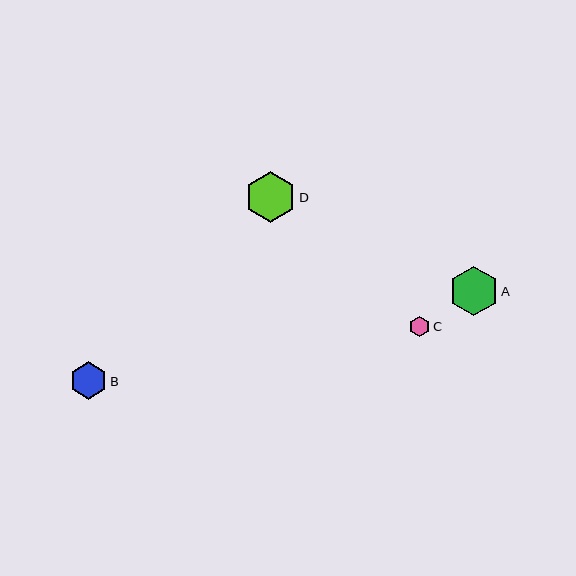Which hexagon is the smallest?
Hexagon C is the smallest with a size of approximately 20 pixels.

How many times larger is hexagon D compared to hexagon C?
Hexagon D is approximately 2.5 times the size of hexagon C.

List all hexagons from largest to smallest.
From largest to smallest: D, A, B, C.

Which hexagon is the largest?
Hexagon D is the largest with a size of approximately 51 pixels.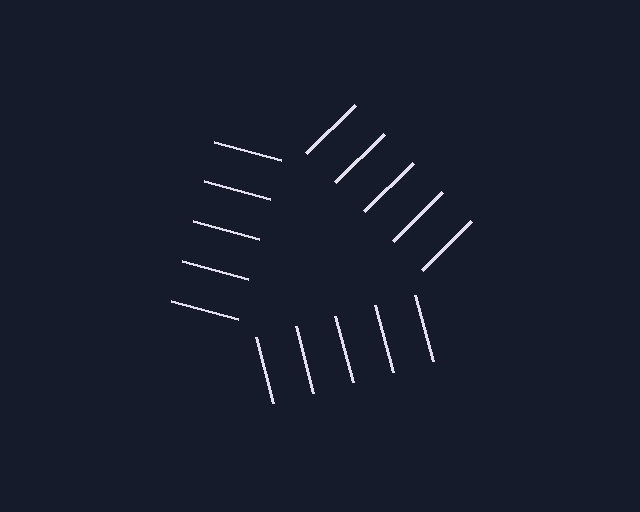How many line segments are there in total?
15 — 5 along each of the 3 edges.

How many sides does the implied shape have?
3 sides — the line-ends trace a triangle.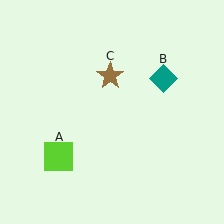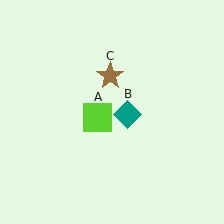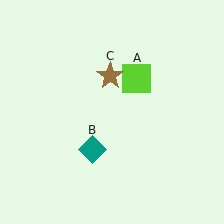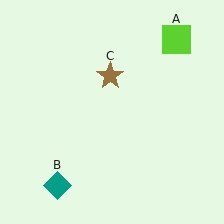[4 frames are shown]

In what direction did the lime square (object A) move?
The lime square (object A) moved up and to the right.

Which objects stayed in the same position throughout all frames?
Brown star (object C) remained stationary.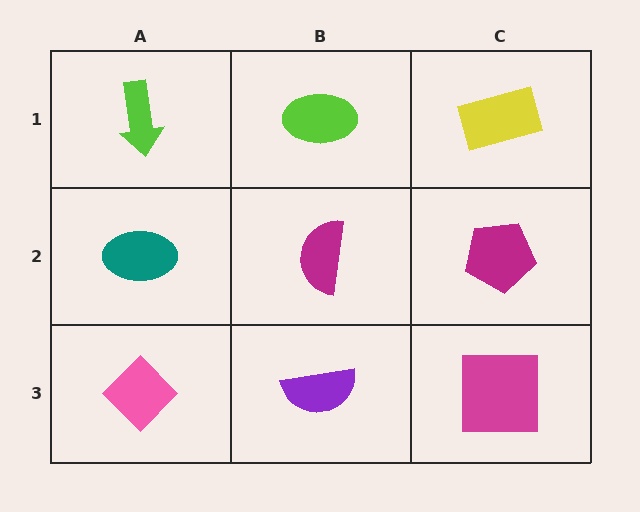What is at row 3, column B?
A purple semicircle.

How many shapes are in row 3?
3 shapes.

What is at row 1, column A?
A lime arrow.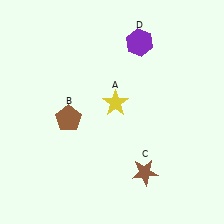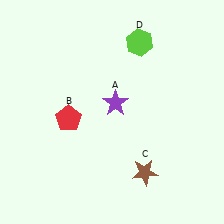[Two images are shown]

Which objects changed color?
A changed from yellow to purple. B changed from brown to red. D changed from purple to lime.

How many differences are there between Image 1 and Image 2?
There are 3 differences between the two images.